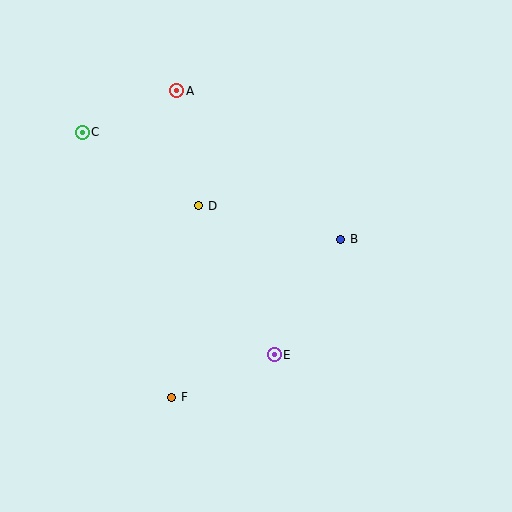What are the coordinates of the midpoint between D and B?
The midpoint between D and B is at (270, 223).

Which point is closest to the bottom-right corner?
Point E is closest to the bottom-right corner.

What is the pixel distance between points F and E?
The distance between F and E is 111 pixels.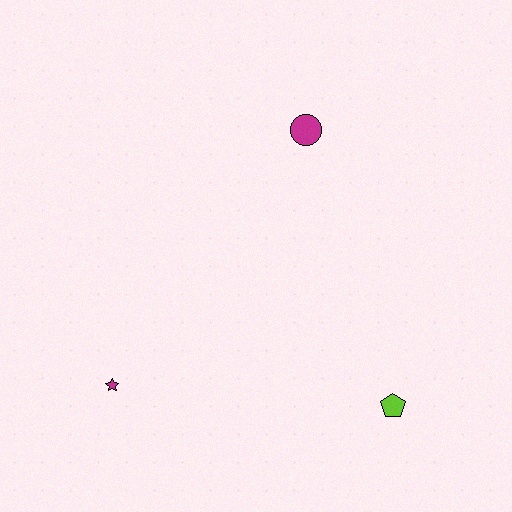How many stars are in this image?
There is 1 star.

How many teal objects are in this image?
There are no teal objects.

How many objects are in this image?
There are 3 objects.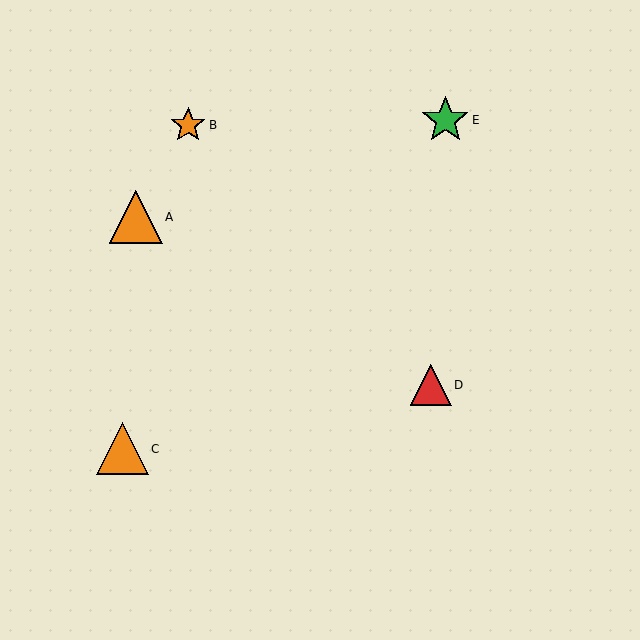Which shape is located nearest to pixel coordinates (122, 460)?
The orange triangle (labeled C) at (123, 449) is nearest to that location.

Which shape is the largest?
The orange triangle (labeled A) is the largest.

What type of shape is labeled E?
Shape E is a green star.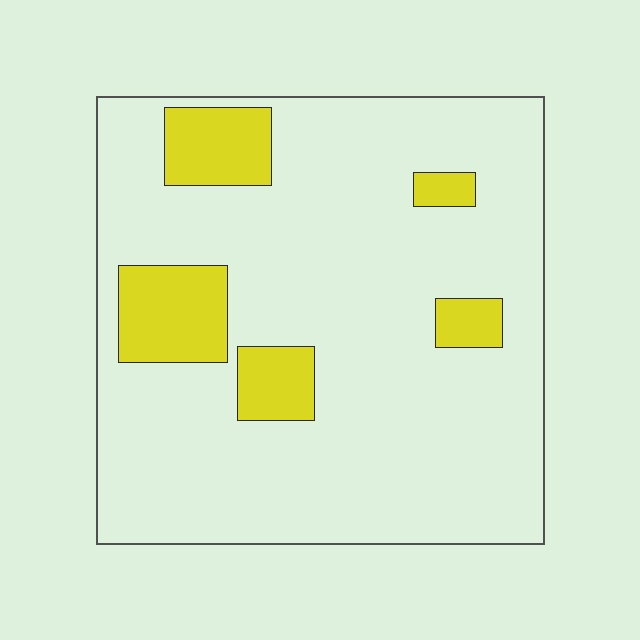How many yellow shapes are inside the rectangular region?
5.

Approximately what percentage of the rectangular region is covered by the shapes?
Approximately 15%.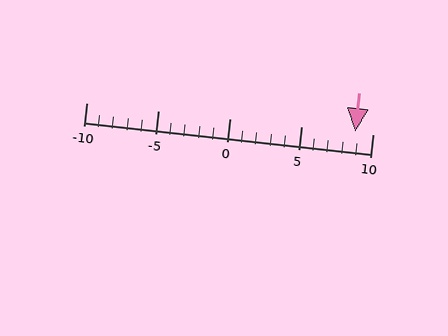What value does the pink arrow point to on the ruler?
The pink arrow points to approximately 9.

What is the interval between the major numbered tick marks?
The major tick marks are spaced 5 units apart.